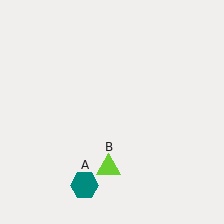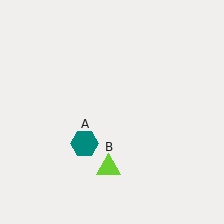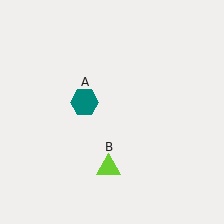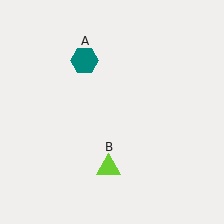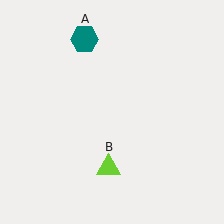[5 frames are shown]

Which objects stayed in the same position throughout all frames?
Lime triangle (object B) remained stationary.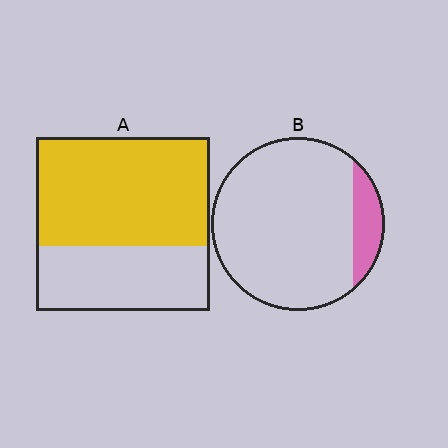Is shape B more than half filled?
No.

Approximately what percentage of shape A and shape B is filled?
A is approximately 65% and B is approximately 15%.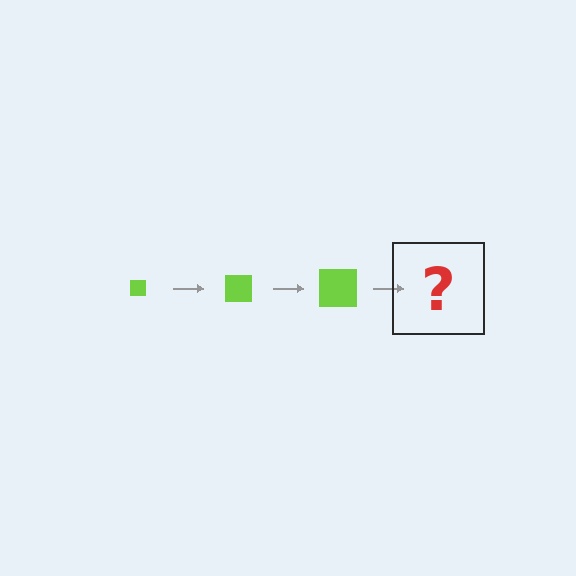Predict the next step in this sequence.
The next step is a lime square, larger than the previous one.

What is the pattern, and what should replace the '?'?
The pattern is that the square gets progressively larger each step. The '?' should be a lime square, larger than the previous one.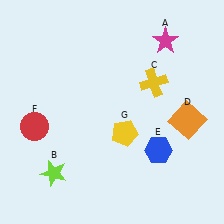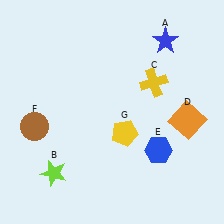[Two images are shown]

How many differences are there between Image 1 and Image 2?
There are 2 differences between the two images.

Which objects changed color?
A changed from magenta to blue. F changed from red to brown.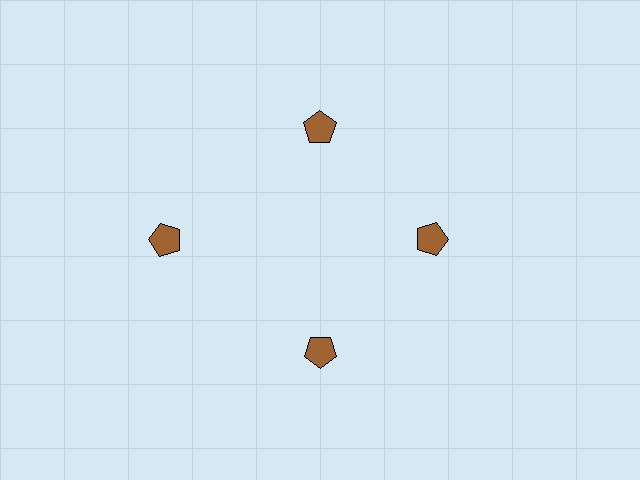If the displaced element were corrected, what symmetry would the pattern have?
It would have 4-fold rotational symmetry — the pattern would map onto itself every 90 degrees.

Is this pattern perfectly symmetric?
No. The 4 brown pentagons are arranged in a ring, but one element near the 9 o'clock position is pushed outward from the center, breaking the 4-fold rotational symmetry.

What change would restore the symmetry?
The symmetry would be restored by moving it inward, back onto the ring so that all 4 pentagons sit at equal angles and equal distance from the center.